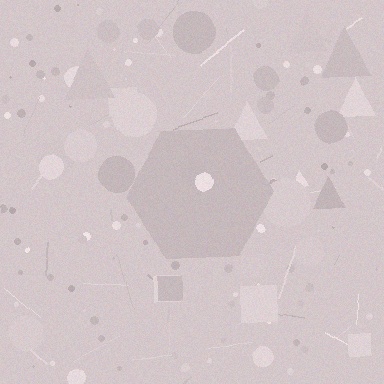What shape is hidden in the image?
A hexagon is hidden in the image.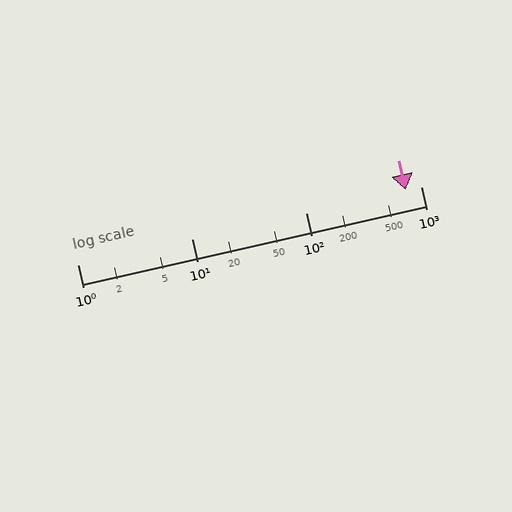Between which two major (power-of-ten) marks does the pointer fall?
The pointer is between 100 and 1000.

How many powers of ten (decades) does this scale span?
The scale spans 3 decades, from 1 to 1000.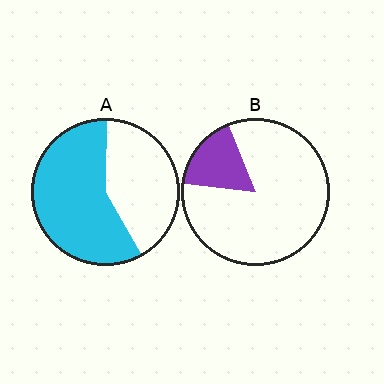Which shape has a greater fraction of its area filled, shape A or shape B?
Shape A.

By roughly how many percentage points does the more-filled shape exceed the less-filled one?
By roughly 40 percentage points (A over B).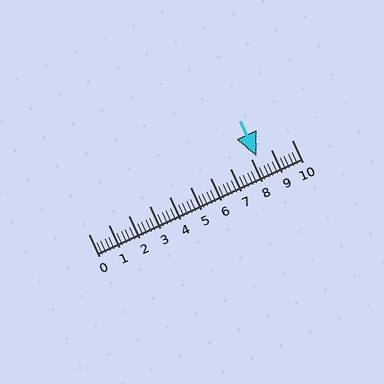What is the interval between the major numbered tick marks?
The major tick marks are spaced 1 units apart.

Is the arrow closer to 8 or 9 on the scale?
The arrow is closer to 8.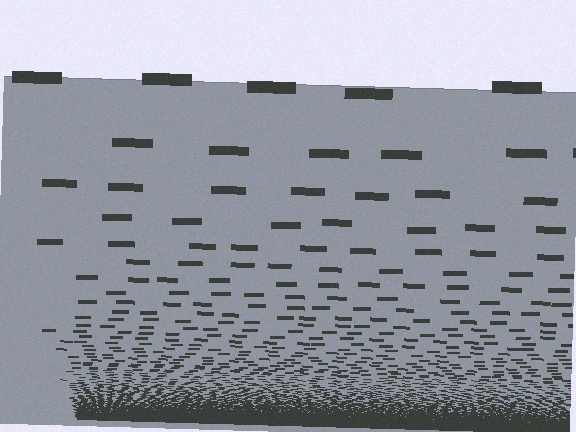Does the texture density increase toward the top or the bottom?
Density increases toward the bottom.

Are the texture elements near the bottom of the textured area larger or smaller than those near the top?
Smaller. The gradient is inverted — elements near the bottom are smaller and denser.